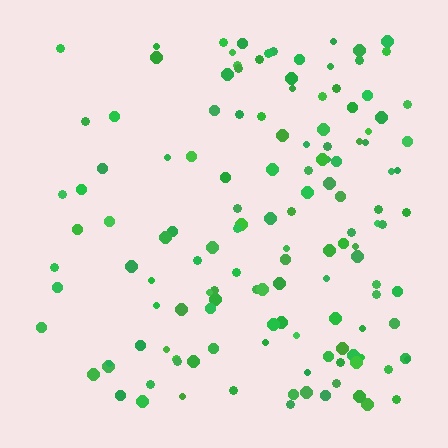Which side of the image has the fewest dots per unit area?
The left.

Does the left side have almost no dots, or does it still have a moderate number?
Still a moderate number, just noticeably fewer than the right.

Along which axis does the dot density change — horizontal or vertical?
Horizontal.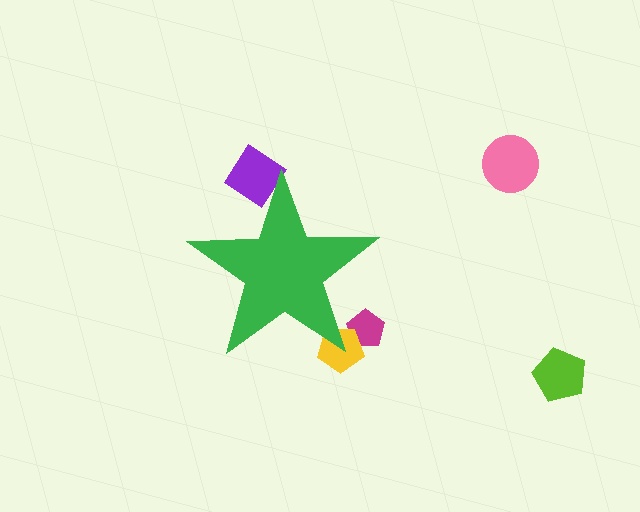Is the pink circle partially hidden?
No, the pink circle is fully visible.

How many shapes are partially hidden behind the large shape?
3 shapes are partially hidden.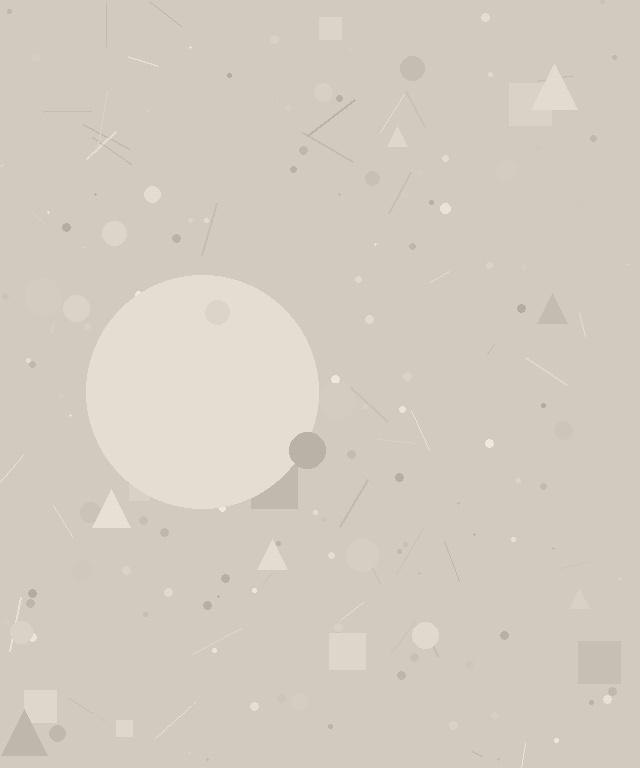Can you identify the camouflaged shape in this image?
The camouflaged shape is a circle.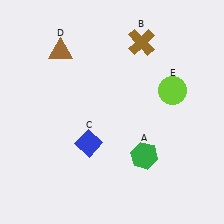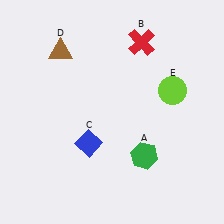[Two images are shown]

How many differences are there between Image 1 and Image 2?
There is 1 difference between the two images.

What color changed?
The cross (B) changed from brown in Image 1 to red in Image 2.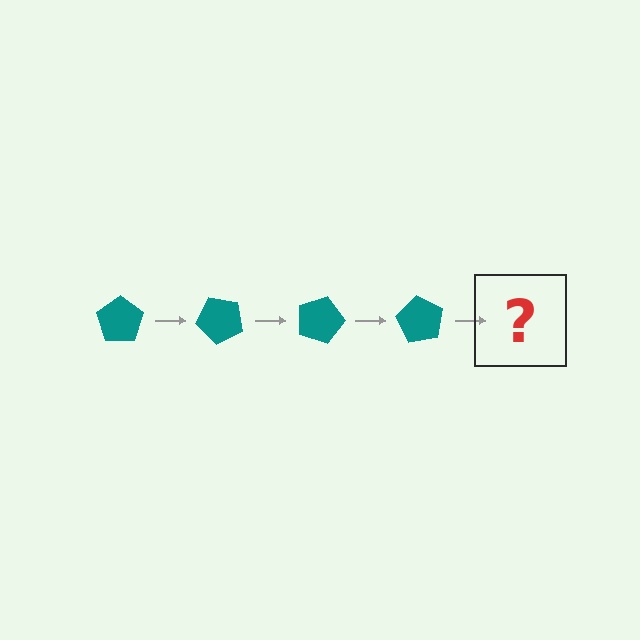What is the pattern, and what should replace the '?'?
The pattern is that the pentagon rotates 45 degrees each step. The '?' should be a teal pentagon rotated 180 degrees.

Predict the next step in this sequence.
The next step is a teal pentagon rotated 180 degrees.